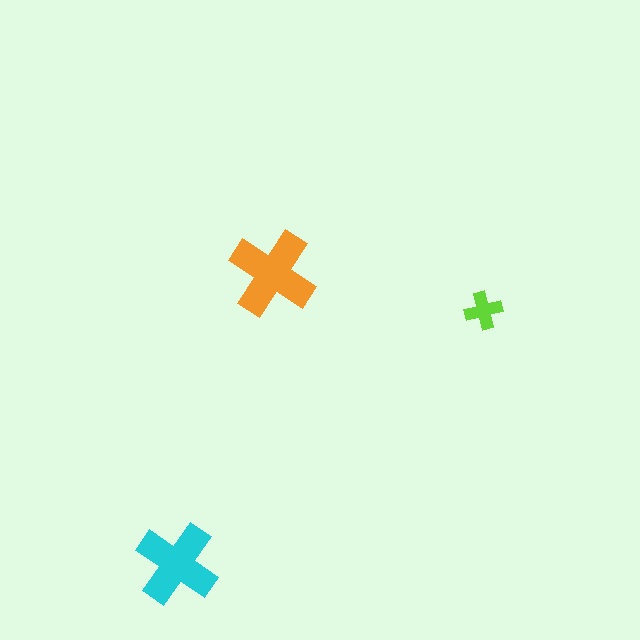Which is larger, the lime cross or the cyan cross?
The cyan one.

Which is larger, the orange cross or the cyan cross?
The orange one.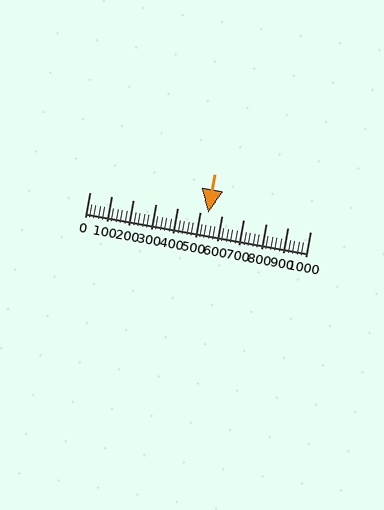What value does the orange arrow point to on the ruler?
The orange arrow points to approximately 540.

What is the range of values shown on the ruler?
The ruler shows values from 0 to 1000.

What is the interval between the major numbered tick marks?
The major tick marks are spaced 100 units apart.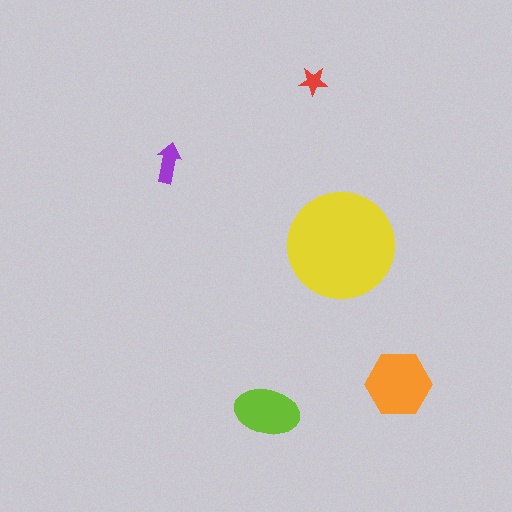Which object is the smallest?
The red star.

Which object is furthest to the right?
The orange hexagon is rightmost.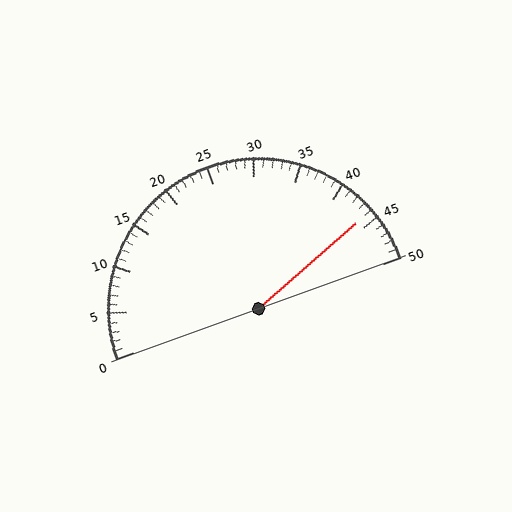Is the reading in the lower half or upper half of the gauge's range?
The reading is in the upper half of the range (0 to 50).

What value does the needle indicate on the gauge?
The needle indicates approximately 44.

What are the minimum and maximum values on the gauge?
The gauge ranges from 0 to 50.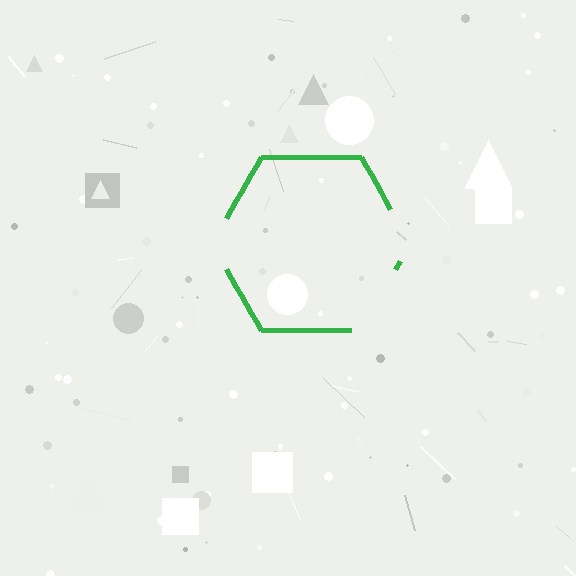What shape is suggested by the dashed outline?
The dashed outline suggests a hexagon.